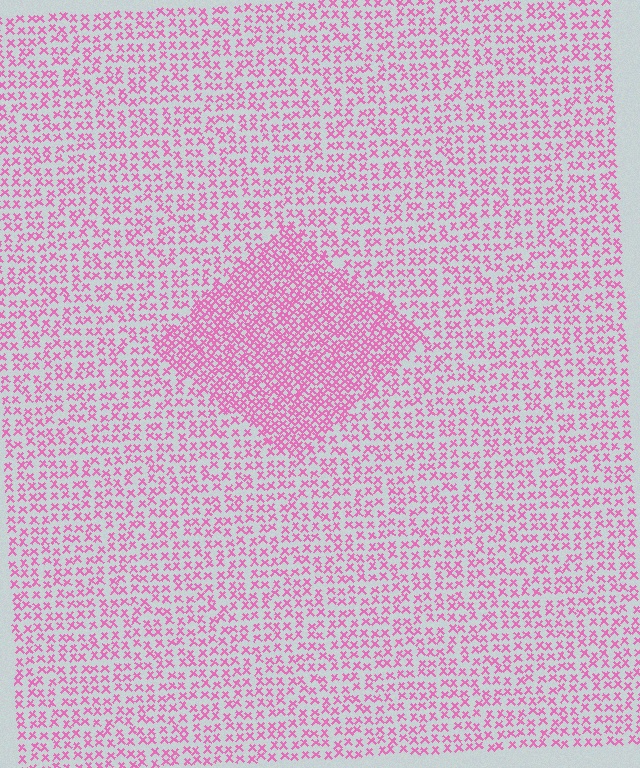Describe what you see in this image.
The image contains small pink elements arranged at two different densities. A diamond-shaped region is visible where the elements are more densely packed than the surrounding area.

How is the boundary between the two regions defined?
The boundary is defined by a change in element density (approximately 2.0x ratio). All elements are the same color, size, and shape.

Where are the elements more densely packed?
The elements are more densely packed inside the diamond boundary.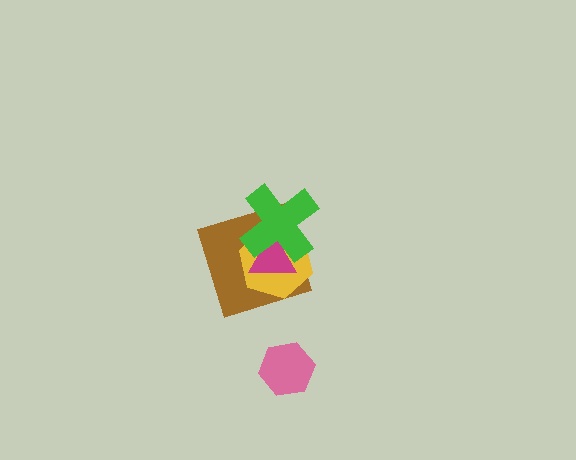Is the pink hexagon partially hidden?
No, no other shape covers it.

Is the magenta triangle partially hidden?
Yes, it is partially covered by another shape.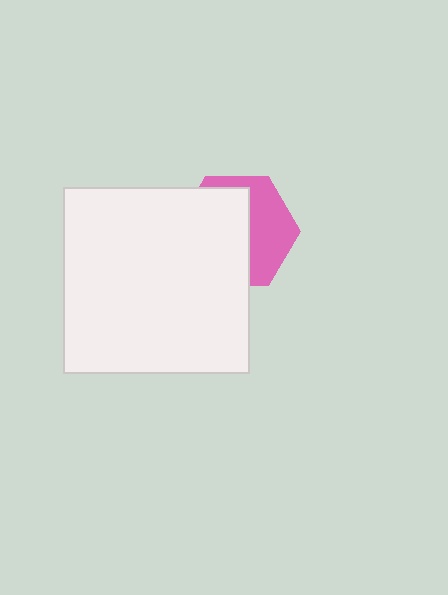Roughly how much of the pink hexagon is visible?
A small part of it is visible (roughly 43%).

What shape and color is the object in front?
The object in front is a white square.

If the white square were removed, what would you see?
You would see the complete pink hexagon.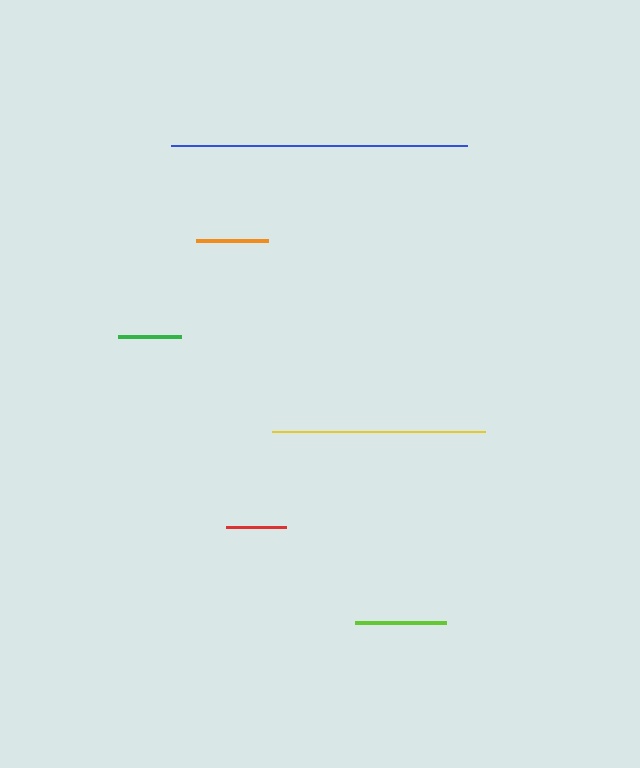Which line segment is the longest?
The blue line is the longest at approximately 296 pixels.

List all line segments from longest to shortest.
From longest to shortest: blue, yellow, lime, orange, green, red.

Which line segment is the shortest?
The red line is the shortest at approximately 61 pixels.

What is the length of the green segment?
The green segment is approximately 63 pixels long.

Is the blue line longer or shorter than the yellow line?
The blue line is longer than the yellow line.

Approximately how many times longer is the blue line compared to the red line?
The blue line is approximately 4.9 times the length of the red line.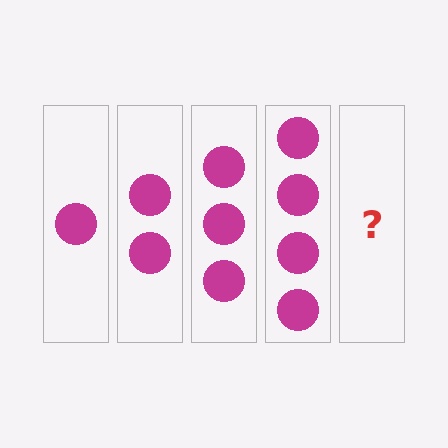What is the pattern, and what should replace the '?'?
The pattern is that each step adds one more circle. The '?' should be 5 circles.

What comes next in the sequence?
The next element should be 5 circles.